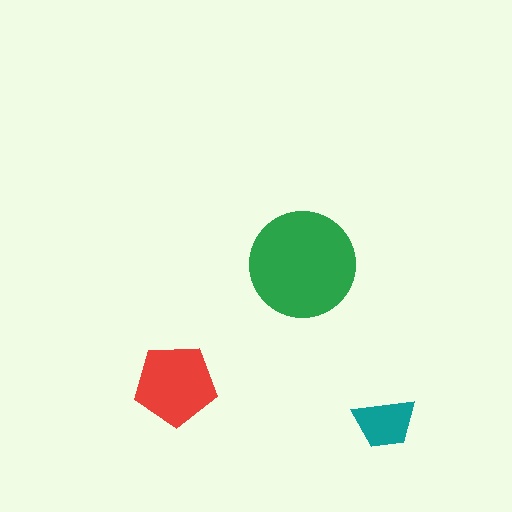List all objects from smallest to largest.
The teal trapezoid, the red pentagon, the green circle.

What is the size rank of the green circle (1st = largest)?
1st.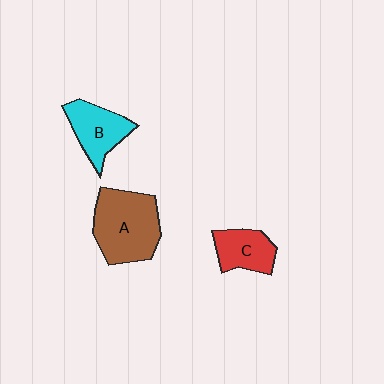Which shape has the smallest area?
Shape C (red).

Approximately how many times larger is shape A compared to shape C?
Approximately 1.8 times.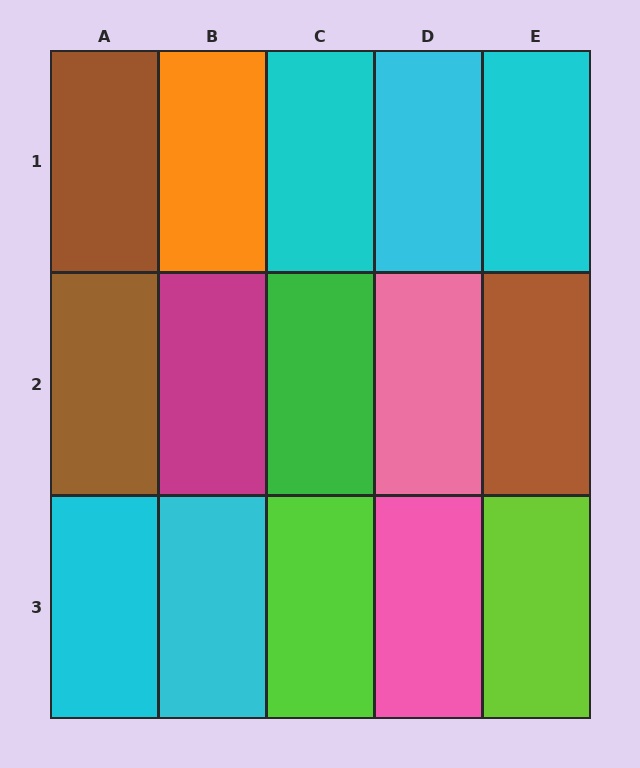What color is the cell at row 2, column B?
Magenta.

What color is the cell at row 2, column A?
Brown.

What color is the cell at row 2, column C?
Green.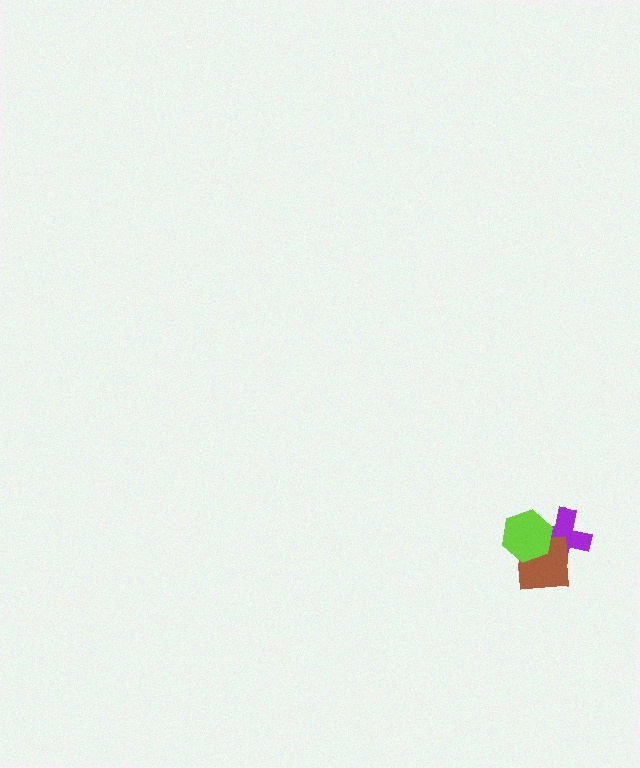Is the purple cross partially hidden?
Yes, it is partially covered by another shape.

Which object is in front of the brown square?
The lime hexagon is in front of the brown square.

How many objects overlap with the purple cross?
2 objects overlap with the purple cross.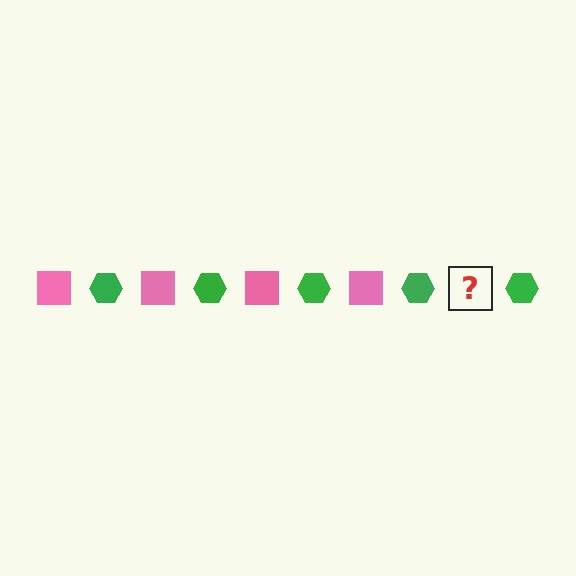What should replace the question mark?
The question mark should be replaced with a pink square.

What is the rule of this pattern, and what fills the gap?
The rule is that the pattern alternates between pink square and green hexagon. The gap should be filled with a pink square.